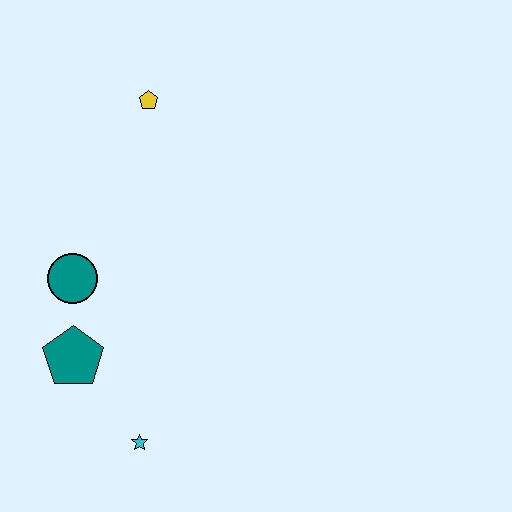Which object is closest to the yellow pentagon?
The teal circle is closest to the yellow pentagon.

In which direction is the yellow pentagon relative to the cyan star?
The yellow pentagon is above the cyan star.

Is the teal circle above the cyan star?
Yes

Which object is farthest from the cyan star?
The yellow pentagon is farthest from the cyan star.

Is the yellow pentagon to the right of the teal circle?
Yes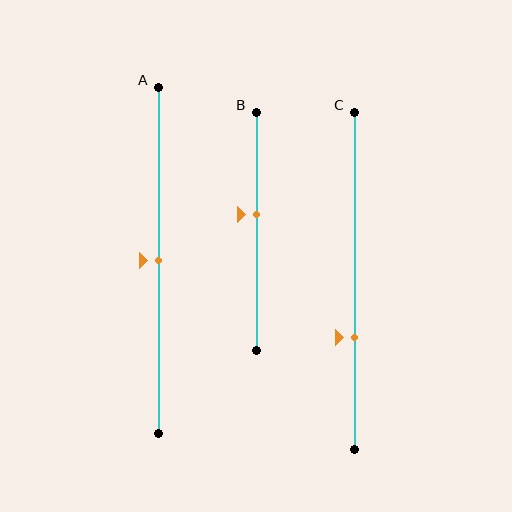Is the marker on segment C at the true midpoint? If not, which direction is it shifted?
No, the marker on segment C is shifted downward by about 17% of the segment length.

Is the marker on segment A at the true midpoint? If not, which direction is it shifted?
Yes, the marker on segment A is at the true midpoint.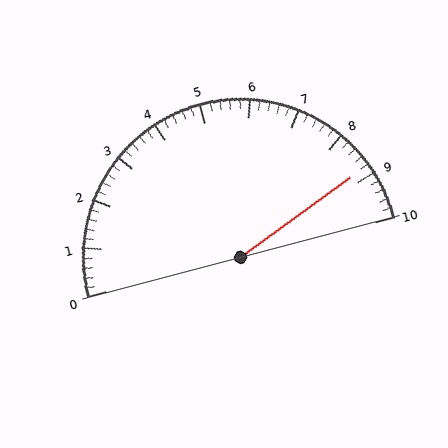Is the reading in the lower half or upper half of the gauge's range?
The reading is in the upper half of the range (0 to 10).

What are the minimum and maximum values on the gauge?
The gauge ranges from 0 to 10.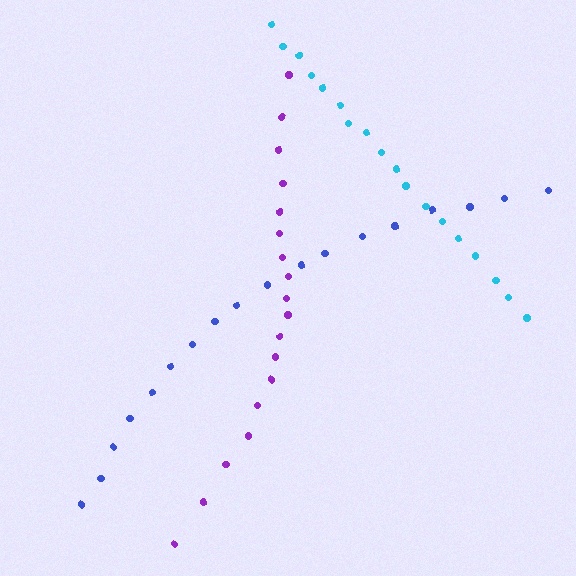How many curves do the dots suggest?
There are 3 distinct paths.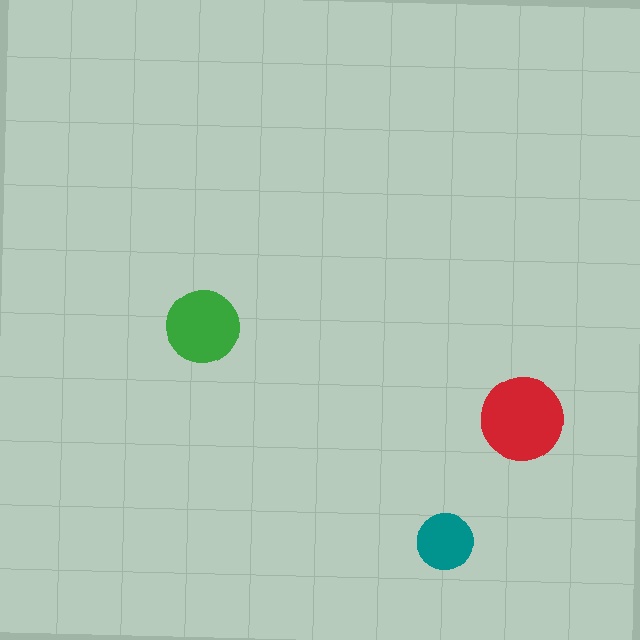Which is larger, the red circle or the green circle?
The red one.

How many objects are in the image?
There are 3 objects in the image.